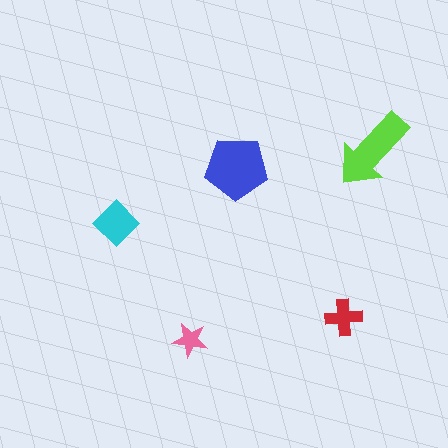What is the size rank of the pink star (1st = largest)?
5th.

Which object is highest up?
The lime arrow is topmost.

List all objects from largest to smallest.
The blue pentagon, the lime arrow, the cyan diamond, the red cross, the pink star.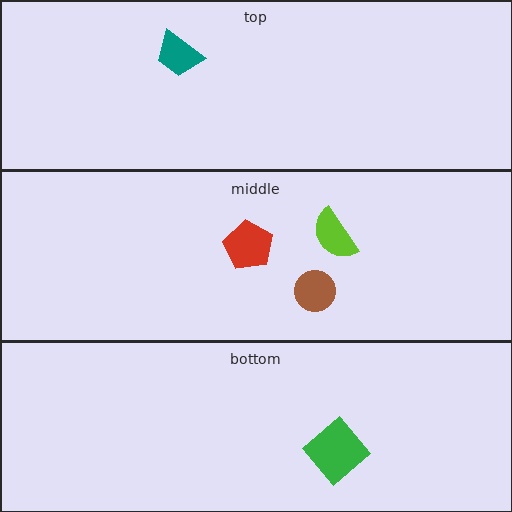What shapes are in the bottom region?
The green diamond.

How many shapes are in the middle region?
3.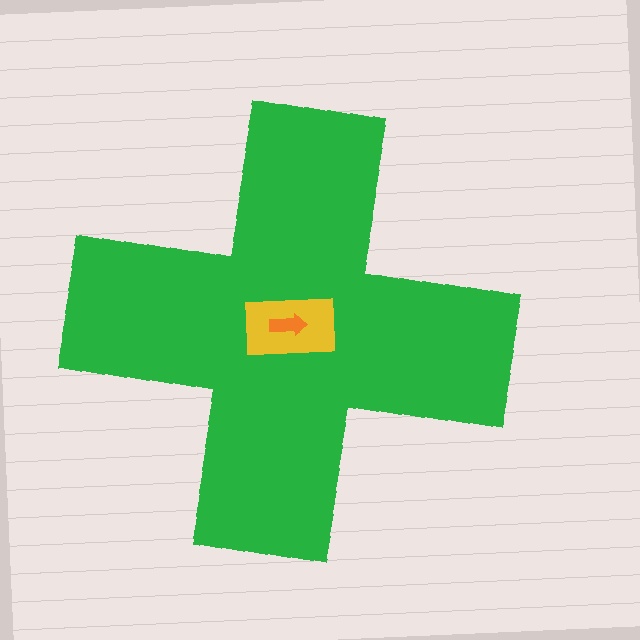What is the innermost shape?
The orange arrow.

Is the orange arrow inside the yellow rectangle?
Yes.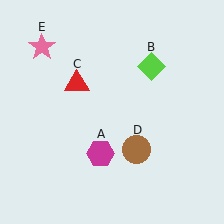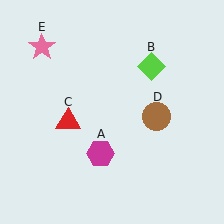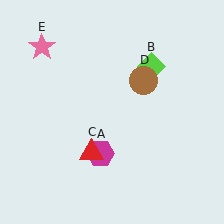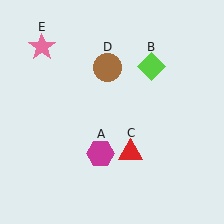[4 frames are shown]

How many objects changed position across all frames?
2 objects changed position: red triangle (object C), brown circle (object D).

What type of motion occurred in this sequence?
The red triangle (object C), brown circle (object D) rotated counterclockwise around the center of the scene.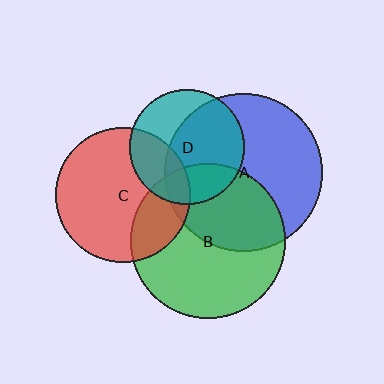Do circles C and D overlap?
Yes.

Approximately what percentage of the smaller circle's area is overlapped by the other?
Approximately 30%.